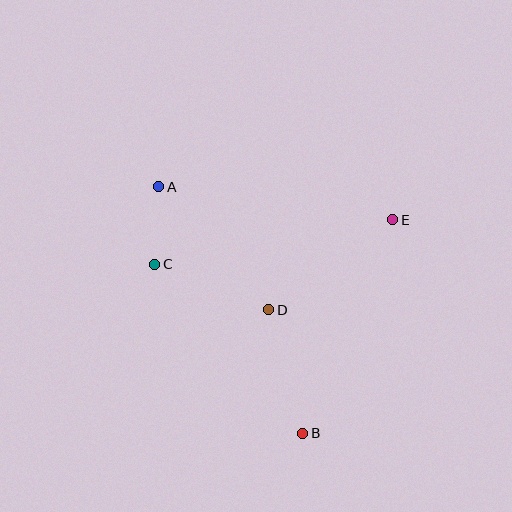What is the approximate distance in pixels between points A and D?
The distance between A and D is approximately 165 pixels.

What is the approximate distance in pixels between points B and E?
The distance between B and E is approximately 232 pixels.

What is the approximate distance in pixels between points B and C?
The distance between B and C is approximately 225 pixels.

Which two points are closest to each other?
Points A and C are closest to each other.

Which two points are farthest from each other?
Points A and B are farthest from each other.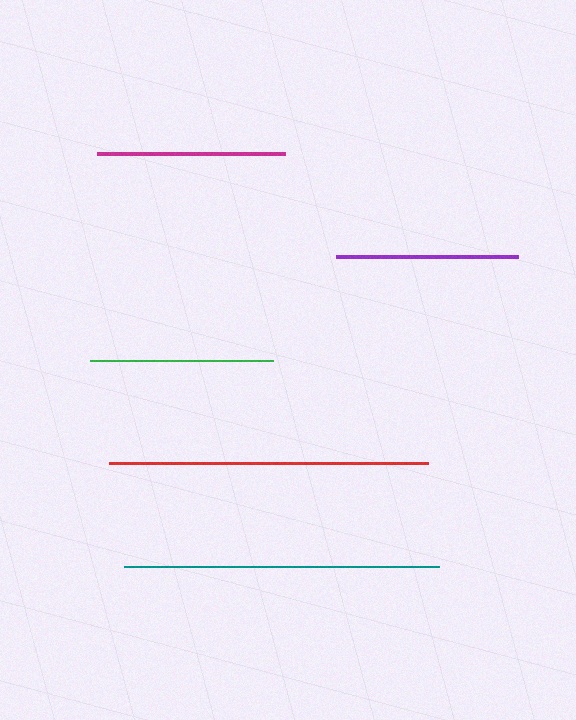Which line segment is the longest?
The red line is the longest at approximately 320 pixels.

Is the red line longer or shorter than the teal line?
The red line is longer than the teal line.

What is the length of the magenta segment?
The magenta segment is approximately 188 pixels long.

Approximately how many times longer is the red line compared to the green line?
The red line is approximately 1.7 times the length of the green line.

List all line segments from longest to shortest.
From longest to shortest: red, teal, magenta, green, purple.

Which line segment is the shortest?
The purple line is the shortest at approximately 182 pixels.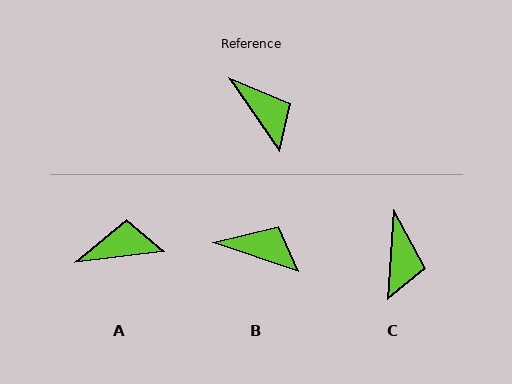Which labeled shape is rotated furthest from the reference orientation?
A, about 62 degrees away.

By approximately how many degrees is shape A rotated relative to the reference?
Approximately 62 degrees counter-clockwise.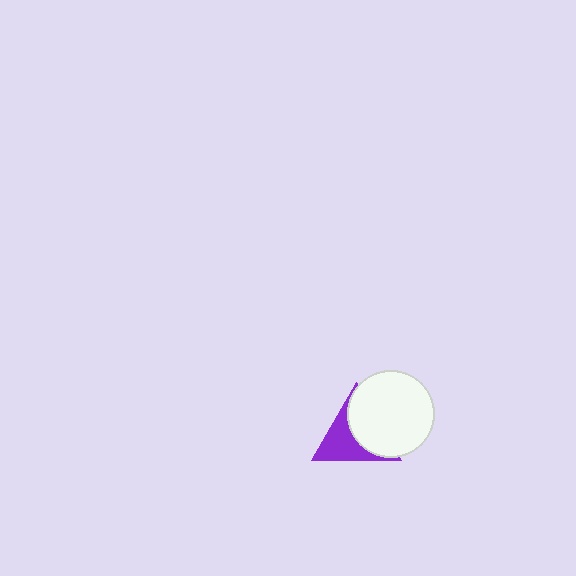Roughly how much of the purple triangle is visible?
About half of it is visible (roughly 50%).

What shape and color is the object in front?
The object in front is a white circle.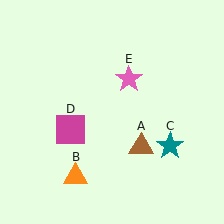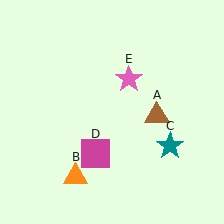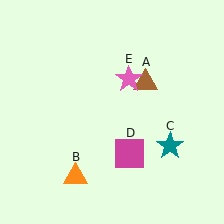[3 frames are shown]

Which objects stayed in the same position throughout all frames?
Orange triangle (object B) and teal star (object C) and pink star (object E) remained stationary.